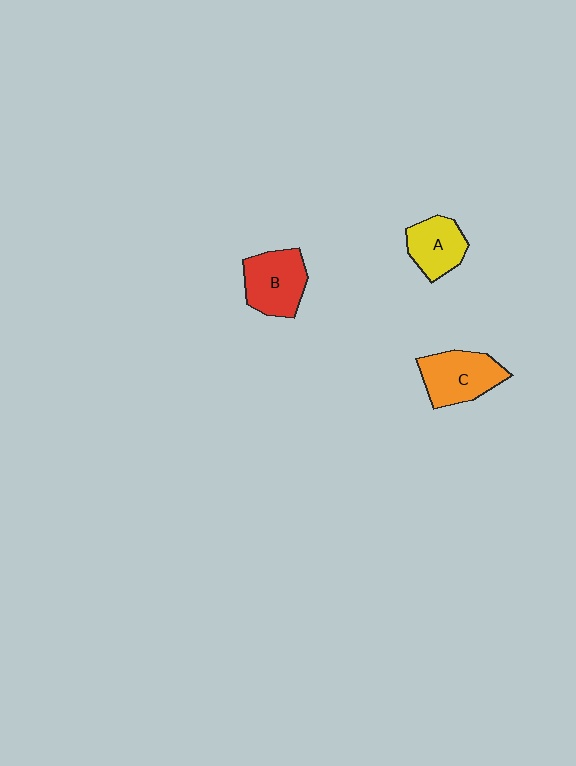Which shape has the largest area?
Shape C (orange).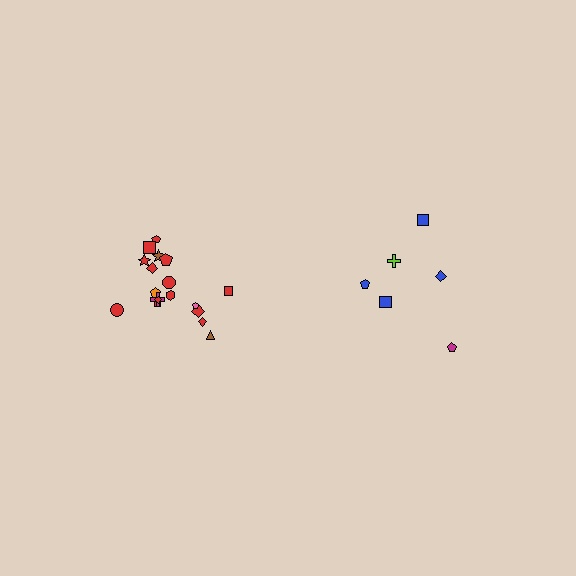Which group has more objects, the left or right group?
The left group.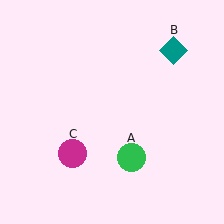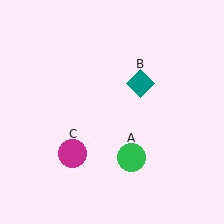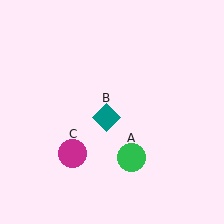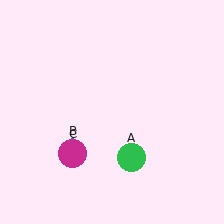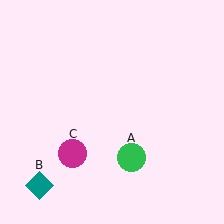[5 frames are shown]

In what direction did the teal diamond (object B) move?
The teal diamond (object B) moved down and to the left.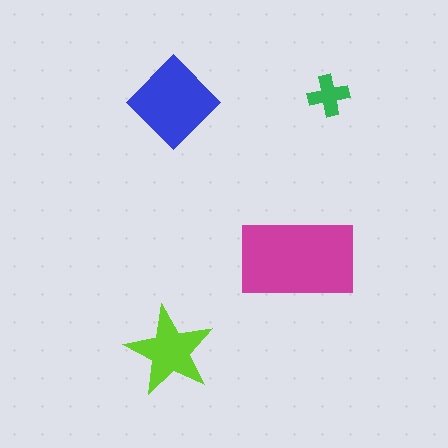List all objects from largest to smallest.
The magenta rectangle, the blue diamond, the lime star, the green cross.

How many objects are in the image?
There are 4 objects in the image.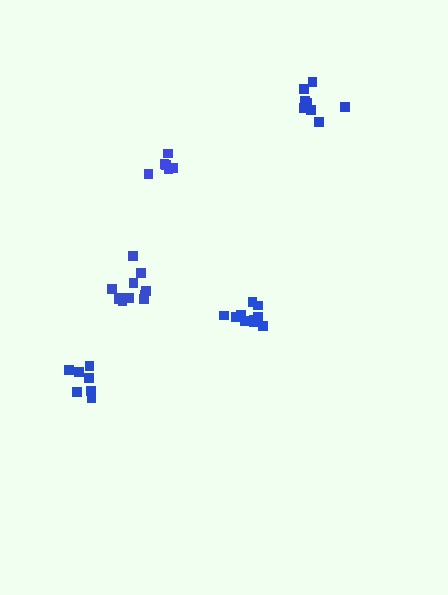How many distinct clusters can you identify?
There are 5 distinct clusters.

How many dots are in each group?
Group 1: 6 dots, Group 2: 11 dots, Group 3: 9 dots, Group 4: 7 dots, Group 5: 10 dots (43 total).